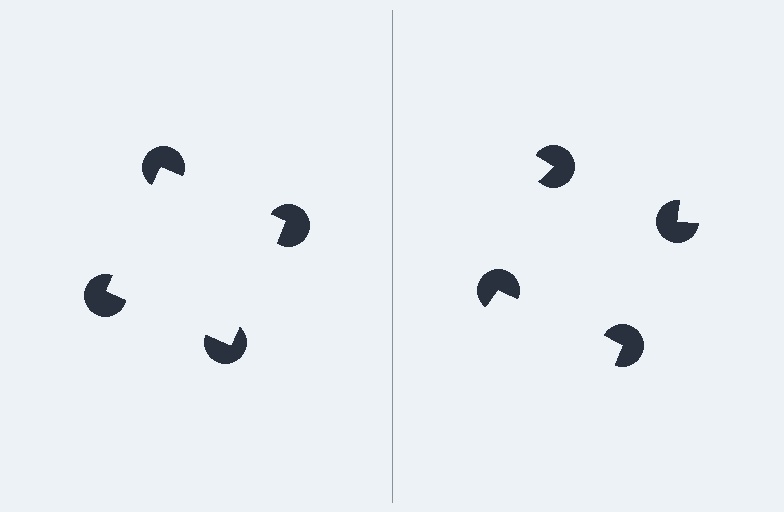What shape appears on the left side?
An illusory square.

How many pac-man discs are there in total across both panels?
8 — 4 on each side.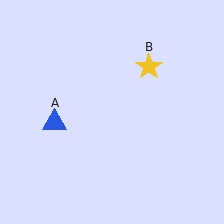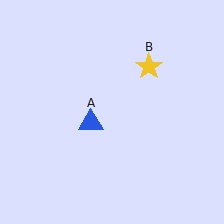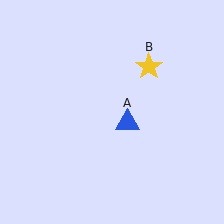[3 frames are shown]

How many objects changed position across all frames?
1 object changed position: blue triangle (object A).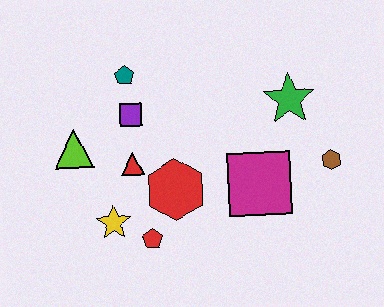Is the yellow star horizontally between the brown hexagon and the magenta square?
No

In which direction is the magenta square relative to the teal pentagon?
The magenta square is to the right of the teal pentagon.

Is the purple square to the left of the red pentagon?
Yes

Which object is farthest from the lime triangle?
The brown hexagon is farthest from the lime triangle.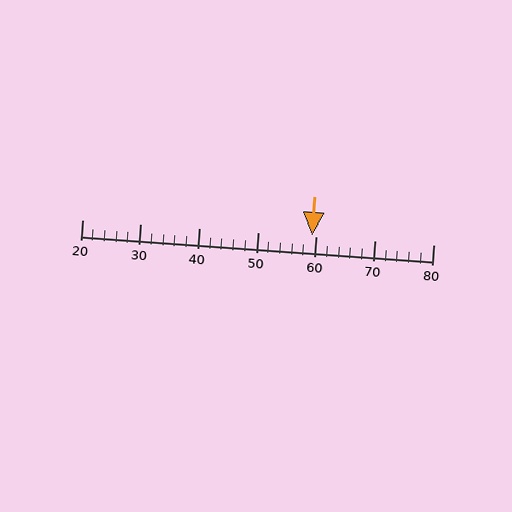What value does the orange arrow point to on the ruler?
The orange arrow points to approximately 59.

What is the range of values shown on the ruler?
The ruler shows values from 20 to 80.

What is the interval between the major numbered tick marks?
The major tick marks are spaced 10 units apart.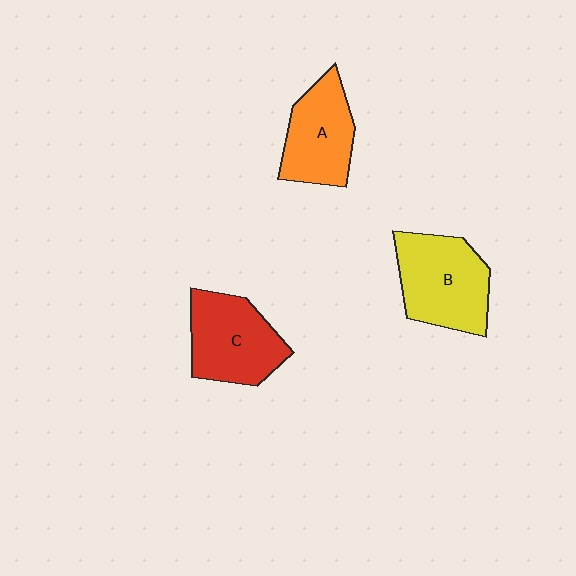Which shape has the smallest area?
Shape A (orange).